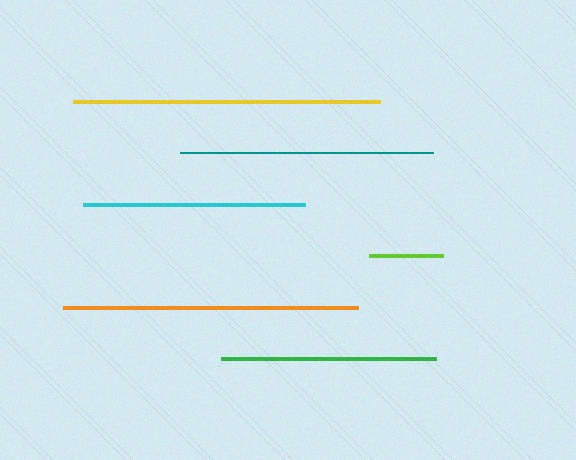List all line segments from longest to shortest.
From longest to shortest: yellow, orange, teal, cyan, green, lime.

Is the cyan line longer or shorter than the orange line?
The orange line is longer than the cyan line.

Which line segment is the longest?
The yellow line is the longest at approximately 307 pixels.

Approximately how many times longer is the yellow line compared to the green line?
The yellow line is approximately 1.4 times the length of the green line.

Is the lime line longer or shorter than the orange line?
The orange line is longer than the lime line.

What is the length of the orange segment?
The orange segment is approximately 295 pixels long.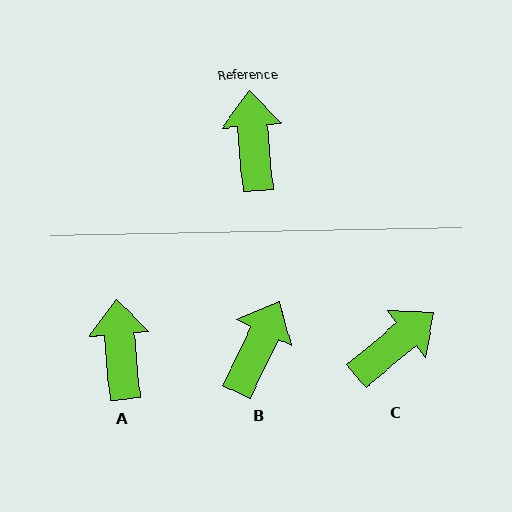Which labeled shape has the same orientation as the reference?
A.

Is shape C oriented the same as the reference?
No, it is off by about 55 degrees.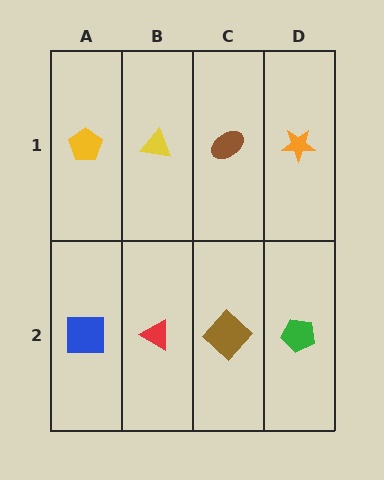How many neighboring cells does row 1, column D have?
2.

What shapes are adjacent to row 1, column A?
A blue square (row 2, column A), a yellow triangle (row 1, column B).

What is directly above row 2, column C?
A brown ellipse.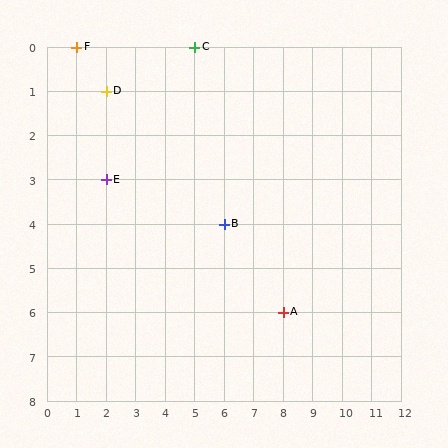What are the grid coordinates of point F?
Point F is at grid coordinates (1, 0).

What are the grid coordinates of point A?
Point A is at grid coordinates (8, 6).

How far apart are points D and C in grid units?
Points D and C are 3 columns and 1 row apart (about 3.2 grid units diagonally).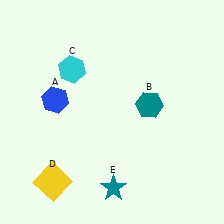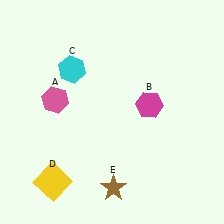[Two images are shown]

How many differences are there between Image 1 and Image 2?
There are 3 differences between the two images.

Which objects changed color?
A changed from blue to pink. B changed from teal to magenta. E changed from teal to brown.